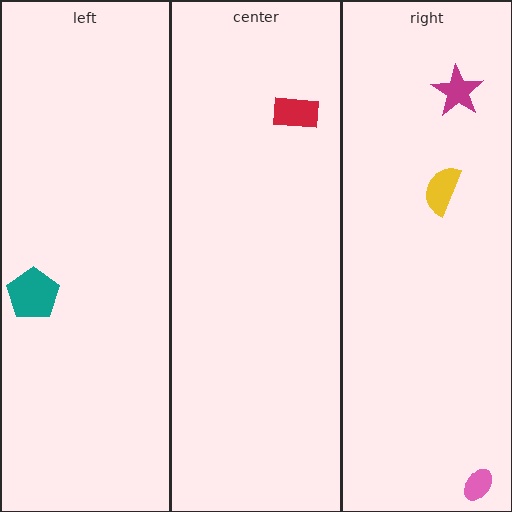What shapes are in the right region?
The magenta star, the yellow semicircle, the pink ellipse.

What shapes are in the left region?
The teal pentagon.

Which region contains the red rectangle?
The center region.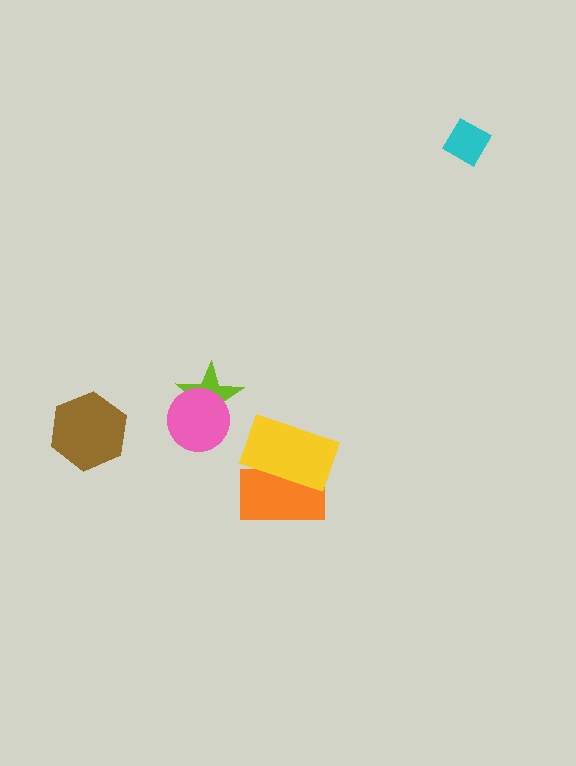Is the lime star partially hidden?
Yes, it is partially covered by another shape.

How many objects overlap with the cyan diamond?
0 objects overlap with the cyan diamond.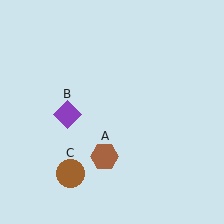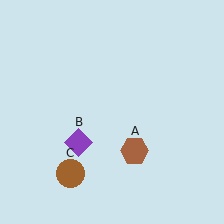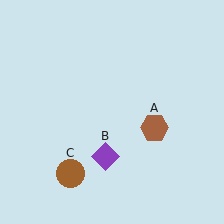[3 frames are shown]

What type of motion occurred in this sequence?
The brown hexagon (object A), purple diamond (object B) rotated counterclockwise around the center of the scene.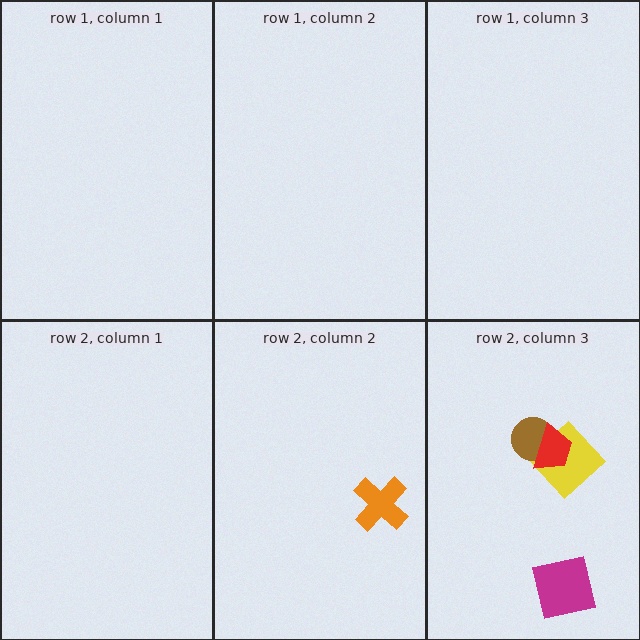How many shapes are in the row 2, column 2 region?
1.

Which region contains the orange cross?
The row 2, column 2 region.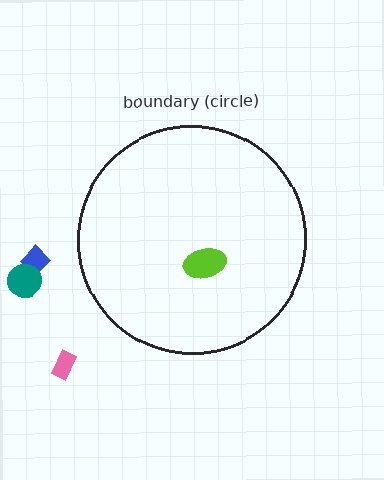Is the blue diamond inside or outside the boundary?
Outside.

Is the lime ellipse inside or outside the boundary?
Inside.